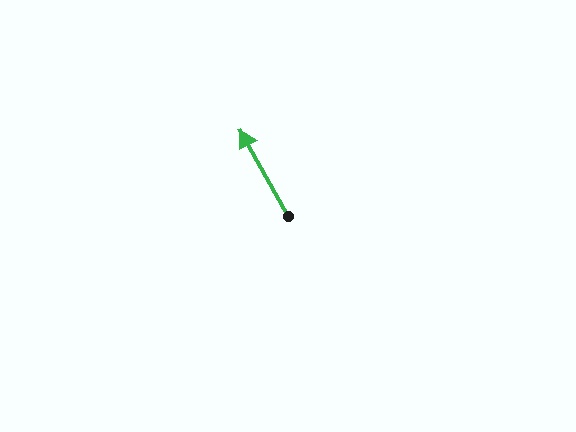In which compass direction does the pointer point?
Northwest.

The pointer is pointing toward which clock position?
Roughly 11 o'clock.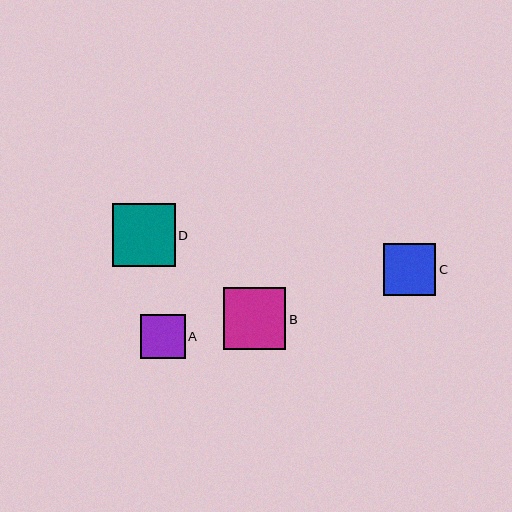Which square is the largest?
Square B is the largest with a size of approximately 63 pixels.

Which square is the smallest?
Square A is the smallest with a size of approximately 45 pixels.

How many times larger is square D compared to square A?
Square D is approximately 1.4 times the size of square A.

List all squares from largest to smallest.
From largest to smallest: B, D, C, A.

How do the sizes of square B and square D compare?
Square B and square D are approximately the same size.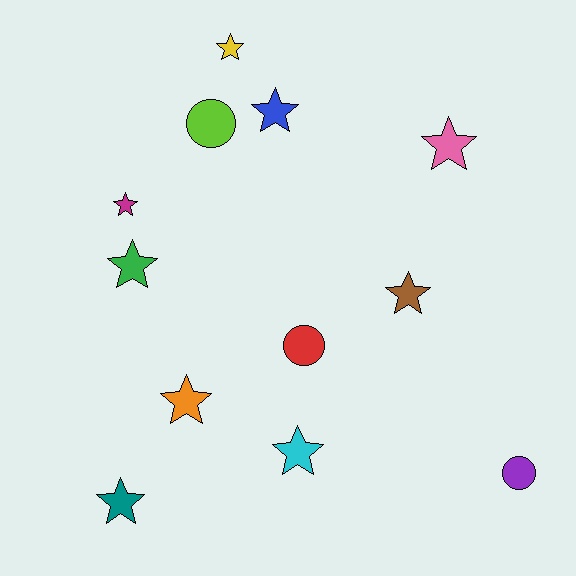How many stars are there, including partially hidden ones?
There are 9 stars.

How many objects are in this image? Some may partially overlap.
There are 12 objects.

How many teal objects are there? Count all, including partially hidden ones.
There is 1 teal object.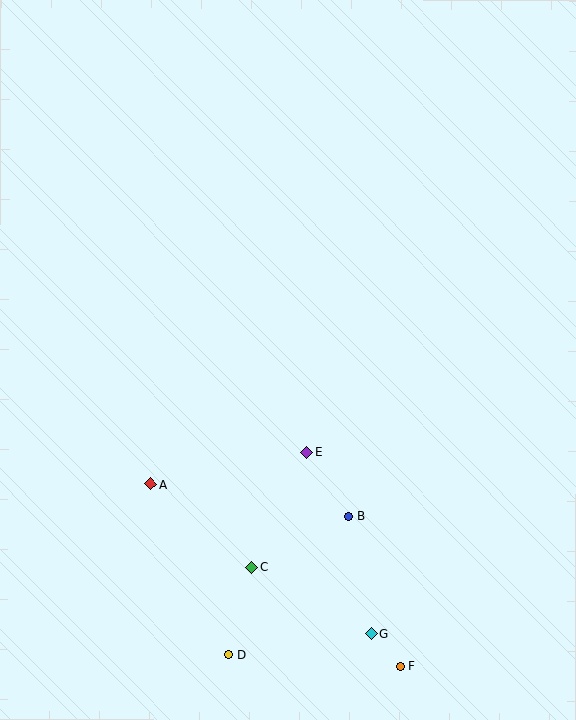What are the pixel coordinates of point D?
Point D is at (228, 654).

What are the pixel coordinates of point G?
Point G is at (371, 634).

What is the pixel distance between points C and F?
The distance between C and F is 179 pixels.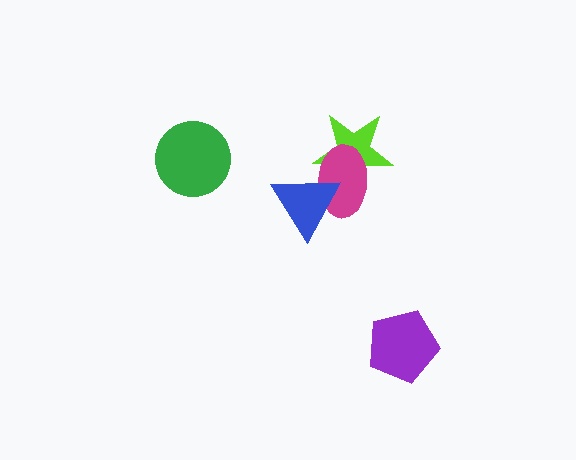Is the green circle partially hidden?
No, no other shape covers it.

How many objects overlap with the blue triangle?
2 objects overlap with the blue triangle.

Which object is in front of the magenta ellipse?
The blue triangle is in front of the magenta ellipse.